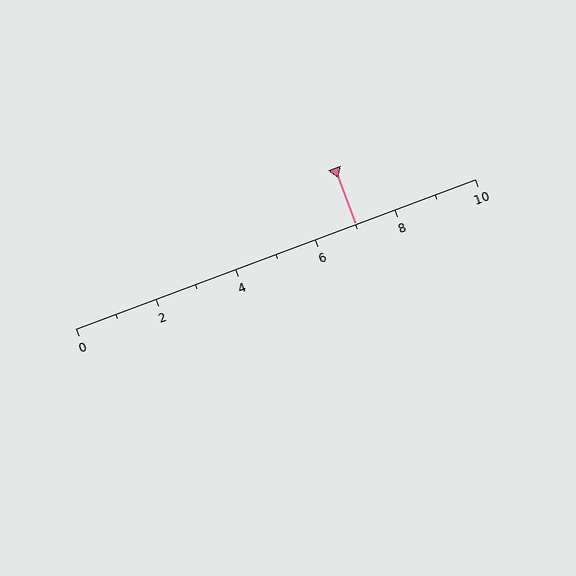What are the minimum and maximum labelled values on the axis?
The axis runs from 0 to 10.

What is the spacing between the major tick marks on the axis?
The major ticks are spaced 2 apart.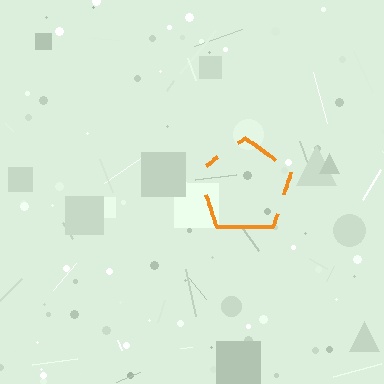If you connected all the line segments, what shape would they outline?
They would outline a pentagon.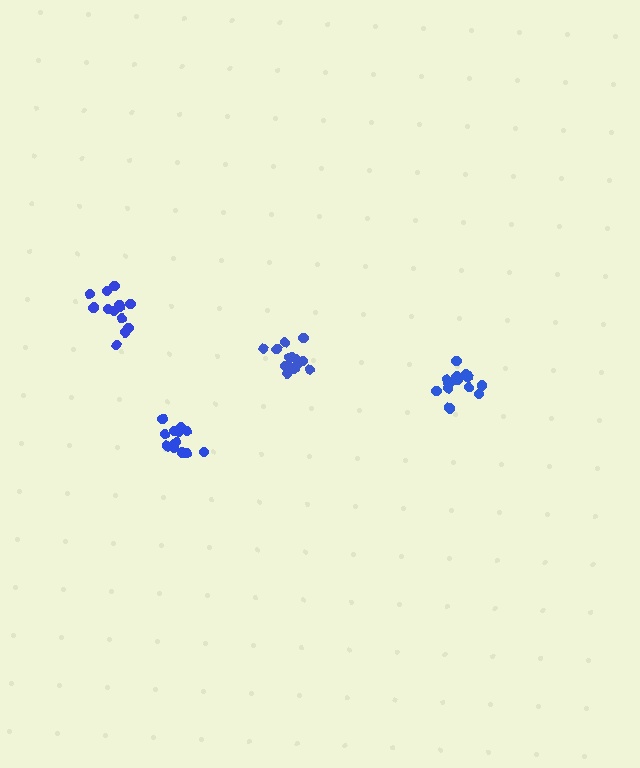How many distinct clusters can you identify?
There are 4 distinct clusters.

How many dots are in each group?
Group 1: 15 dots, Group 2: 14 dots, Group 3: 13 dots, Group 4: 14 dots (56 total).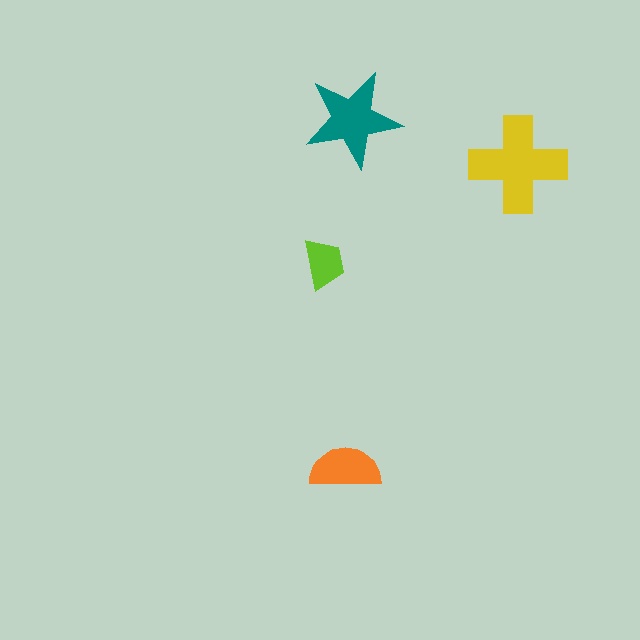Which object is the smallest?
The lime trapezoid.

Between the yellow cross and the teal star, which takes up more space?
The yellow cross.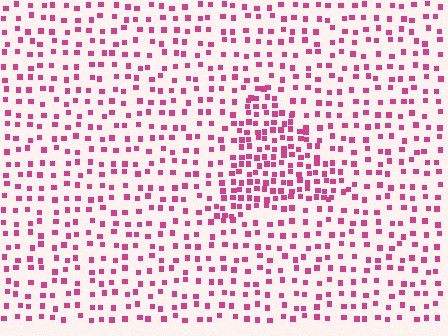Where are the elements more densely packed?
The elements are more densely packed inside the triangle boundary.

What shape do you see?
I see a triangle.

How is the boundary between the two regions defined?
The boundary is defined by a change in element density (approximately 2.0x ratio). All elements are the same color, size, and shape.